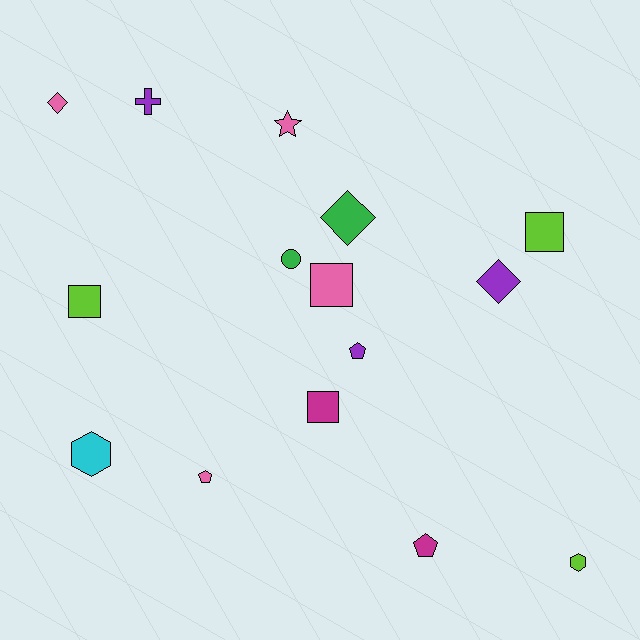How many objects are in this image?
There are 15 objects.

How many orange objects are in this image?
There are no orange objects.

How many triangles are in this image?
There are no triangles.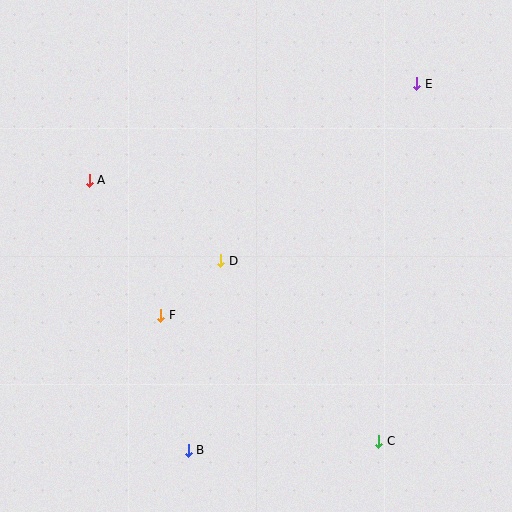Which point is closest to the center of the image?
Point D at (221, 261) is closest to the center.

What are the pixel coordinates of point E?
Point E is at (417, 84).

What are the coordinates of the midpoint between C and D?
The midpoint between C and D is at (300, 351).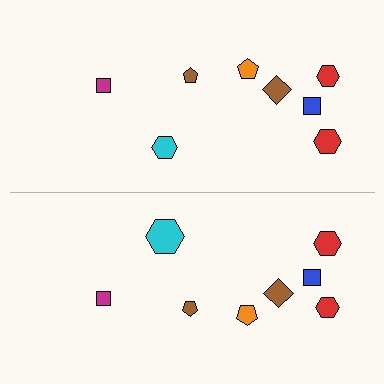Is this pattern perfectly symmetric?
No, the pattern is not perfectly symmetric. The cyan hexagon on the bottom side has a different size than its mirror counterpart.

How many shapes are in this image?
There are 16 shapes in this image.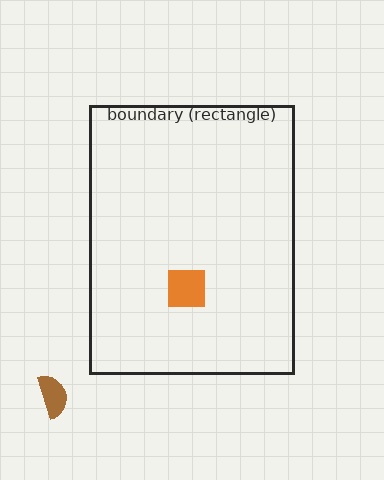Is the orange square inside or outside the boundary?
Inside.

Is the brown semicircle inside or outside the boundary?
Outside.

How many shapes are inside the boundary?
1 inside, 1 outside.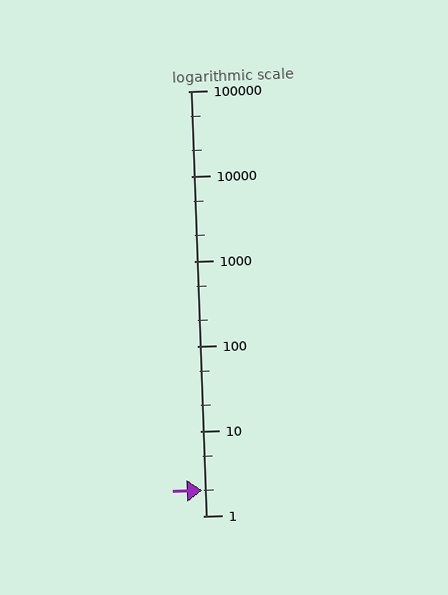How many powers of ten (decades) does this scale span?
The scale spans 5 decades, from 1 to 100000.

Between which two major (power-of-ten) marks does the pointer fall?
The pointer is between 1 and 10.